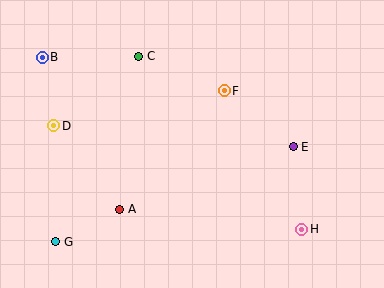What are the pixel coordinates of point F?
Point F is at (224, 91).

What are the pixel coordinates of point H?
Point H is at (302, 229).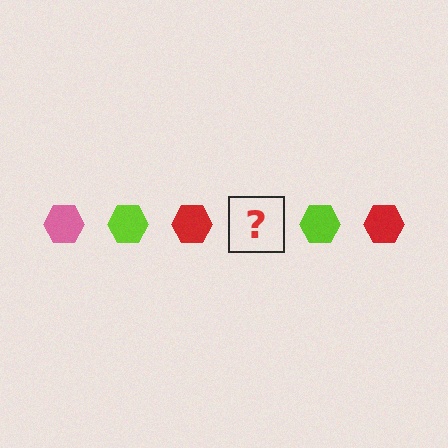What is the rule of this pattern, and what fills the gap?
The rule is that the pattern cycles through pink, lime, red hexagons. The gap should be filled with a pink hexagon.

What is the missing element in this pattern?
The missing element is a pink hexagon.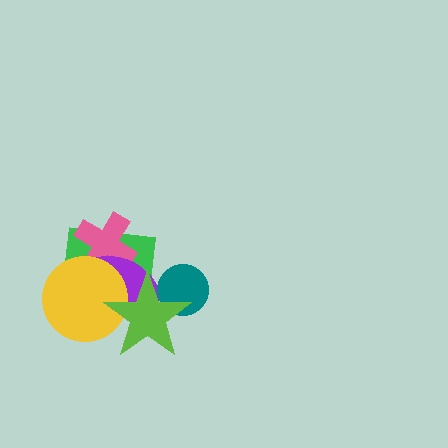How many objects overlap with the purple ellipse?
4 objects overlap with the purple ellipse.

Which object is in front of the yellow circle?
The lime star is in front of the yellow circle.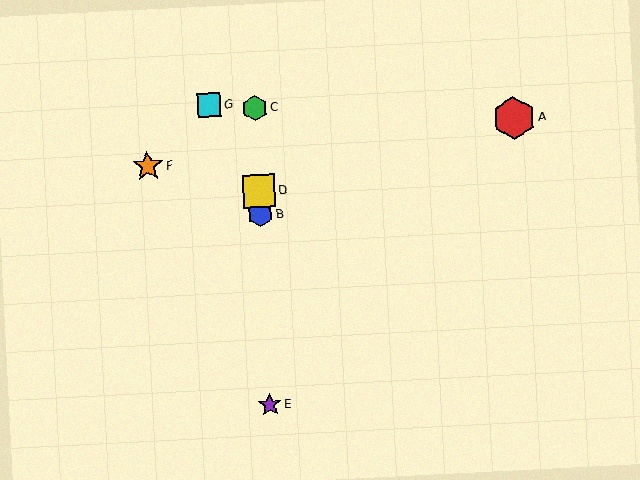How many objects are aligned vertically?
4 objects (B, C, D, E) are aligned vertically.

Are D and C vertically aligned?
Yes, both are at x≈259.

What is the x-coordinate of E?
Object E is at x≈270.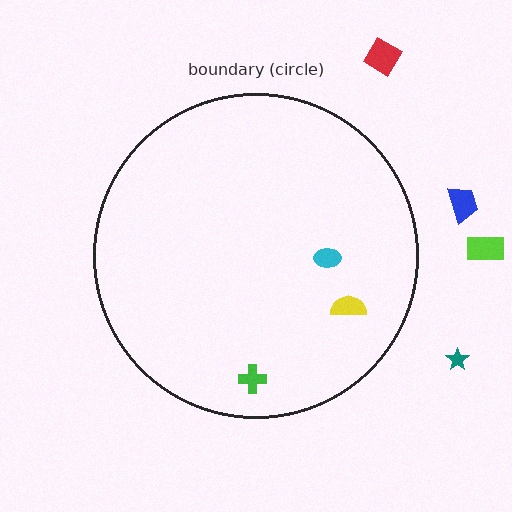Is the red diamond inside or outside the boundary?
Outside.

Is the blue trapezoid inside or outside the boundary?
Outside.